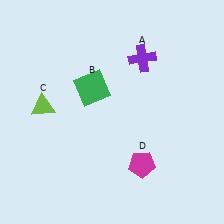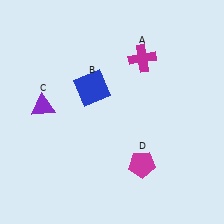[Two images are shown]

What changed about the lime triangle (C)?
In Image 1, C is lime. In Image 2, it changed to purple.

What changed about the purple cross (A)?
In Image 1, A is purple. In Image 2, it changed to magenta.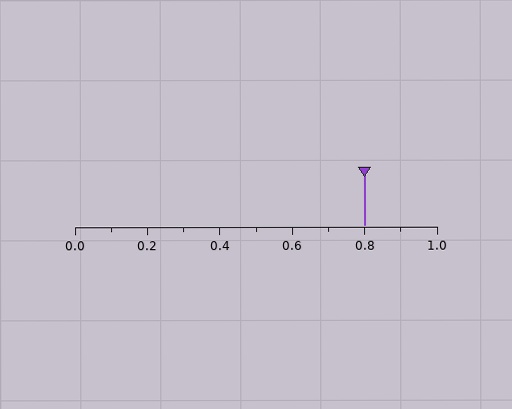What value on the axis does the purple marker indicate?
The marker indicates approximately 0.8.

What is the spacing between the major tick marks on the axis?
The major ticks are spaced 0.2 apart.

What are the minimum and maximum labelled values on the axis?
The axis runs from 0.0 to 1.0.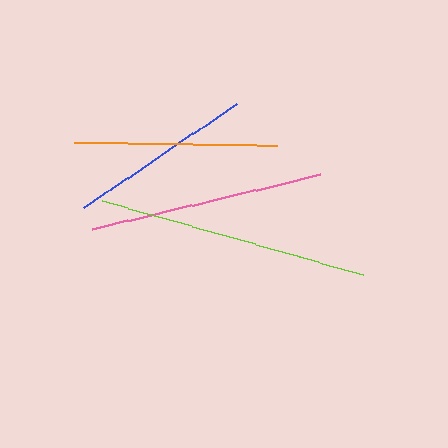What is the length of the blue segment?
The blue segment is approximately 185 pixels long.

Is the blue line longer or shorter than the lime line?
The lime line is longer than the blue line.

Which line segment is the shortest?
The blue line is the shortest at approximately 185 pixels.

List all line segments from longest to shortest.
From longest to shortest: lime, pink, orange, blue.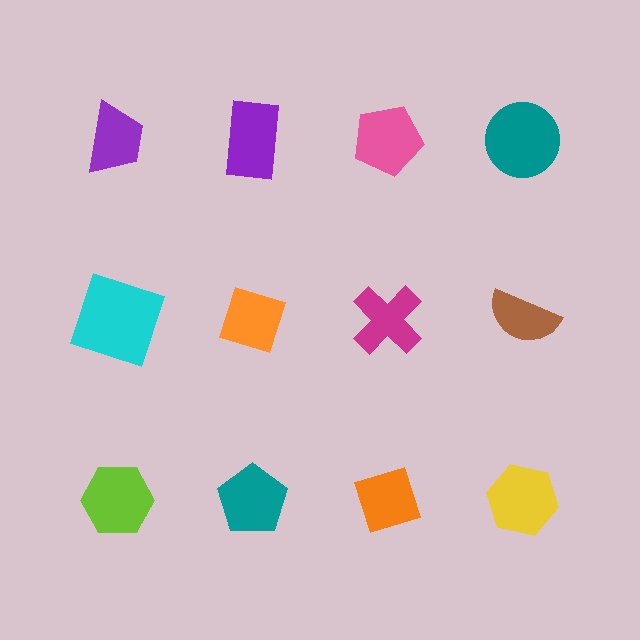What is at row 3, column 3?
An orange diamond.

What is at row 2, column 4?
A brown semicircle.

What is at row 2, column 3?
A magenta cross.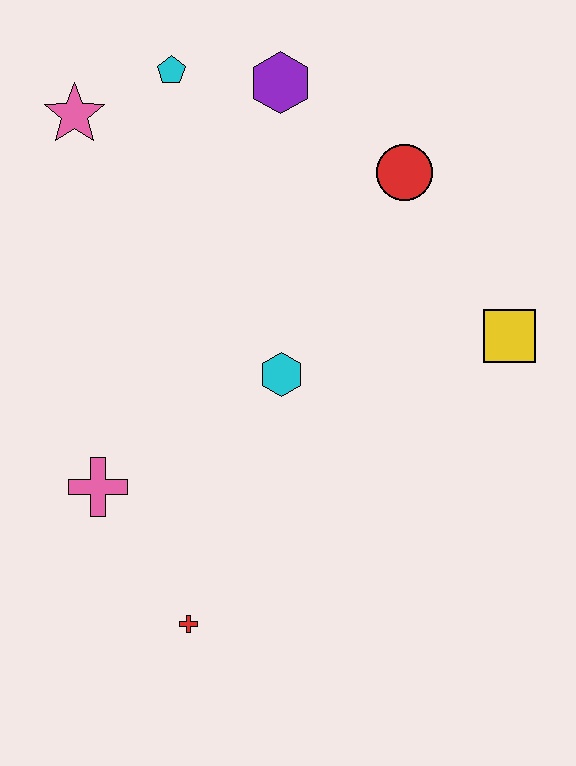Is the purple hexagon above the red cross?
Yes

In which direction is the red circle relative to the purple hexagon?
The red circle is to the right of the purple hexagon.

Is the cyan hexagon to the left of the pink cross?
No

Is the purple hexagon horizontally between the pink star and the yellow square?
Yes